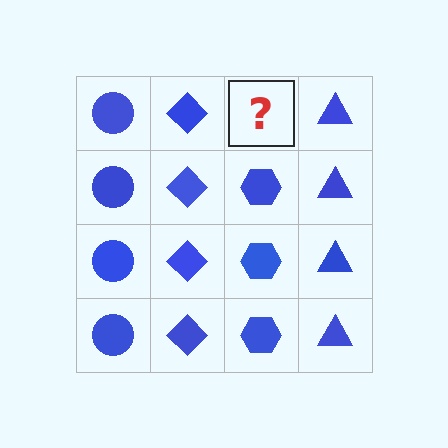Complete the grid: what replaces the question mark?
The question mark should be replaced with a blue hexagon.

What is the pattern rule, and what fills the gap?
The rule is that each column has a consistent shape. The gap should be filled with a blue hexagon.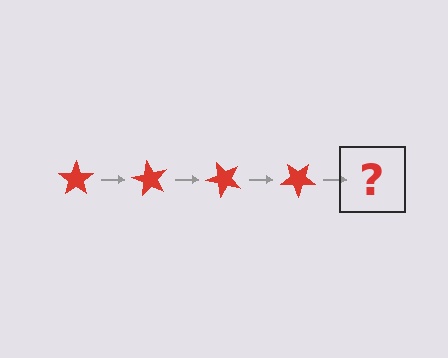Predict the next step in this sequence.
The next step is a red star rotated 240 degrees.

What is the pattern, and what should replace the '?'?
The pattern is that the star rotates 60 degrees each step. The '?' should be a red star rotated 240 degrees.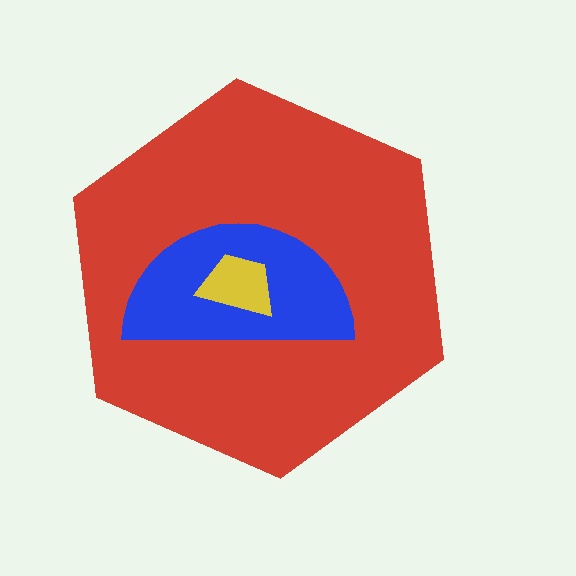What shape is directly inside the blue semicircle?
The yellow trapezoid.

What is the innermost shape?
The yellow trapezoid.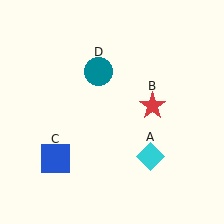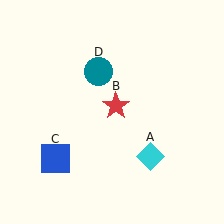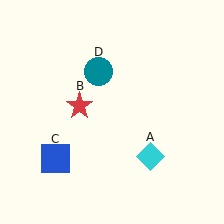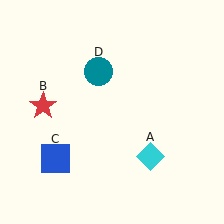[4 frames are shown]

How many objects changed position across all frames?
1 object changed position: red star (object B).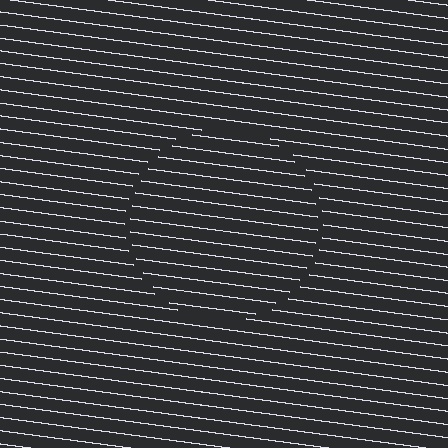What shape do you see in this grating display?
An illusory circle. The interior of the shape contains the same grating, shifted by half a period — the contour is defined by the phase discontinuity where line-ends from the inner and outer gratings abut.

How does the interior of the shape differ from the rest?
The interior of the shape contains the same grating, shifted by half a period — the contour is defined by the phase discontinuity where line-ends from the inner and outer gratings abut.